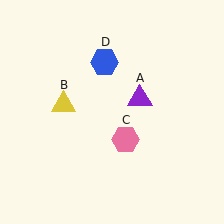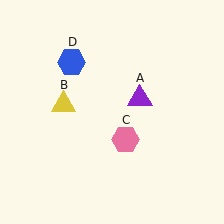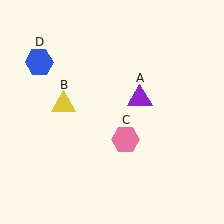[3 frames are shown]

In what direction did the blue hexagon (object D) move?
The blue hexagon (object D) moved left.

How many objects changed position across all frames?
1 object changed position: blue hexagon (object D).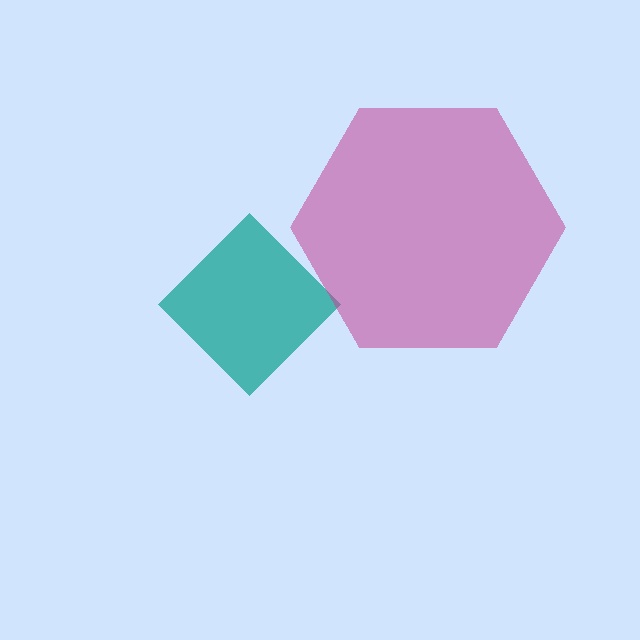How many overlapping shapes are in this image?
There are 2 overlapping shapes in the image.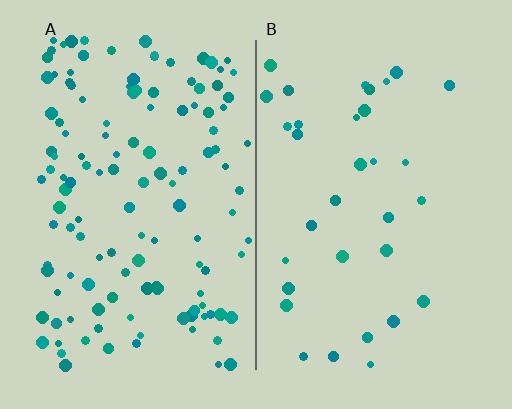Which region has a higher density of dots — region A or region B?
A (the left).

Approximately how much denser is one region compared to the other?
Approximately 3.9× — region A over region B.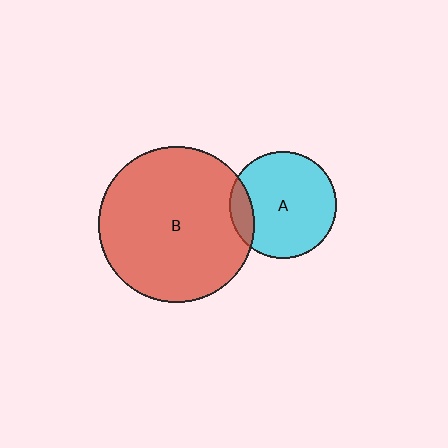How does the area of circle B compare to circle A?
Approximately 2.1 times.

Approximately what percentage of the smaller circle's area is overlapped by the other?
Approximately 10%.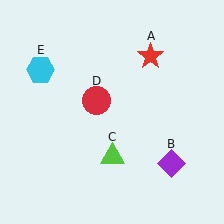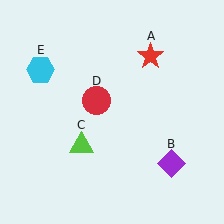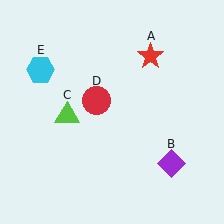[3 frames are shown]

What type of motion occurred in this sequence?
The lime triangle (object C) rotated clockwise around the center of the scene.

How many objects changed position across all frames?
1 object changed position: lime triangle (object C).